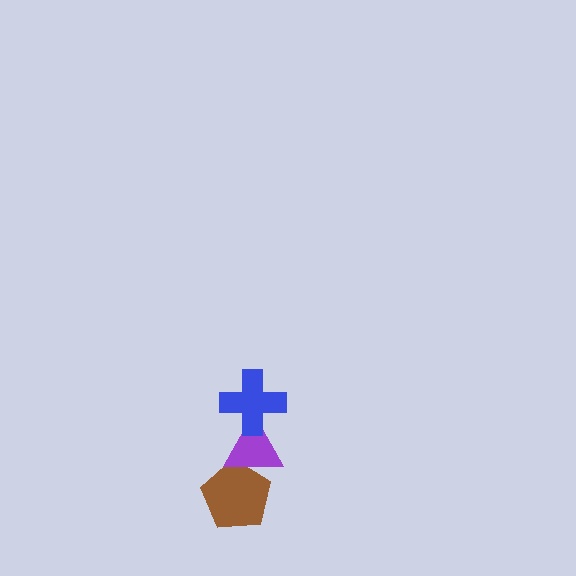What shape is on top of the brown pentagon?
The purple triangle is on top of the brown pentagon.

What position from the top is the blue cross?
The blue cross is 1st from the top.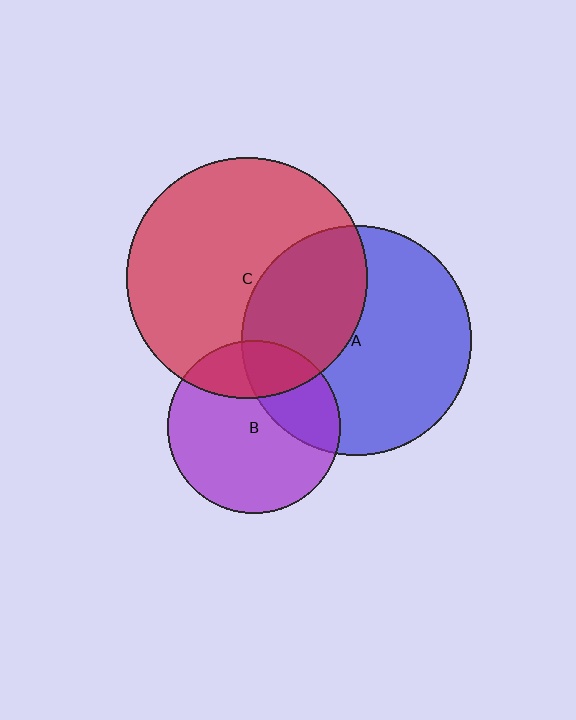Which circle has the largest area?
Circle C (red).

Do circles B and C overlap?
Yes.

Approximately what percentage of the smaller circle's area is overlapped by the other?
Approximately 25%.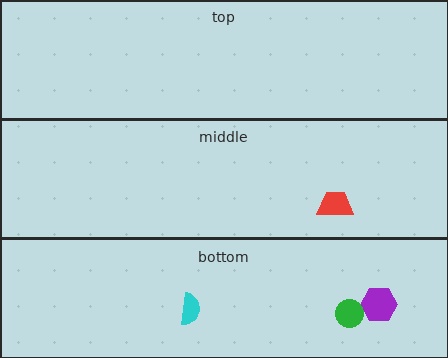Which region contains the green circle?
The bottom region.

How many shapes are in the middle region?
1.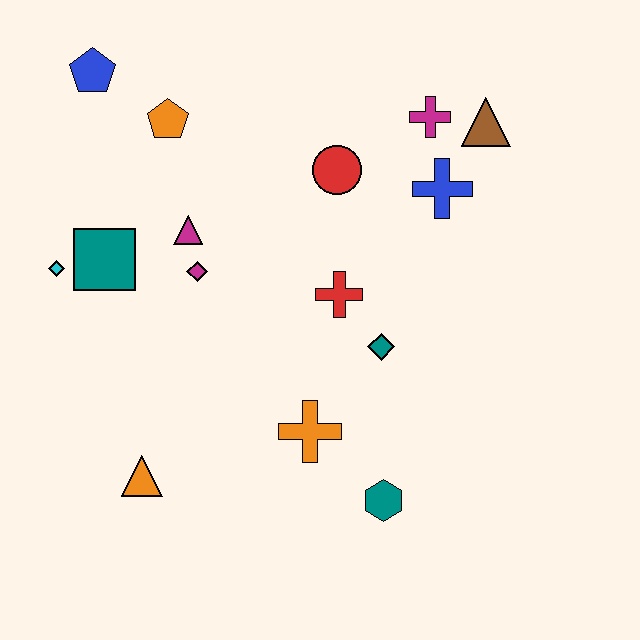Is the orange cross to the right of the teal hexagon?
No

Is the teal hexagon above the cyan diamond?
No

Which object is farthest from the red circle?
The orange triangle is farthest from the red circle.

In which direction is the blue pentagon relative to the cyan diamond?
The blue pentagon is above the cyan diamond.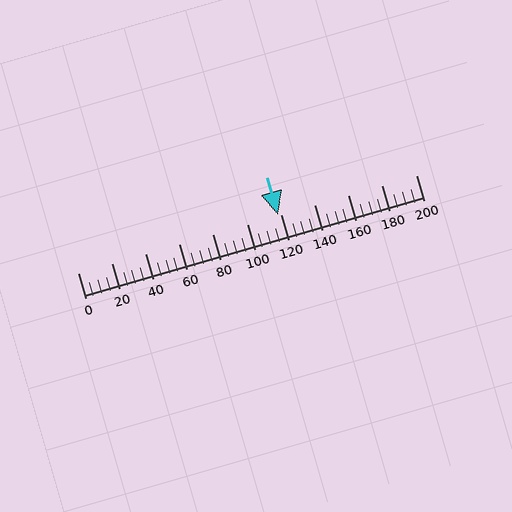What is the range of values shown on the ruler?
The ruler shows values from 0 to 200.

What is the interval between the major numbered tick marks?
The major tick marks are spaced 20 units apart.